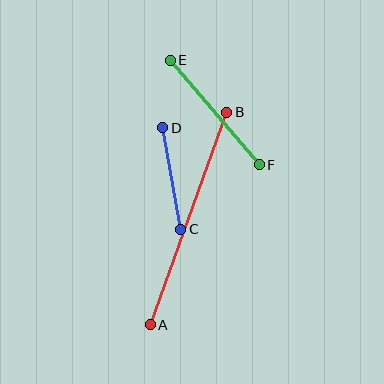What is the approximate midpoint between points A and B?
The midpoint is at approximately (188, 219) pixels.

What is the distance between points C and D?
The distance is approximately 103 pixels.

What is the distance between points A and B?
The distance is approximately 226 pixels.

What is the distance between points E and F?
The distance is approximately 137 pixels.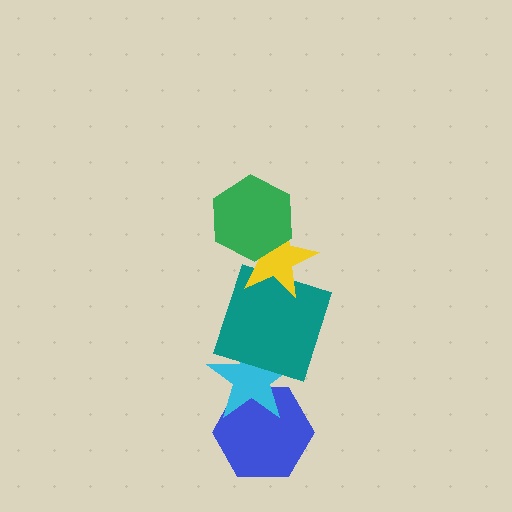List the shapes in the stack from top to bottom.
From top to bottom: the green hexagon, the yellow star, the teal square, the cyan star, the blue hexagon.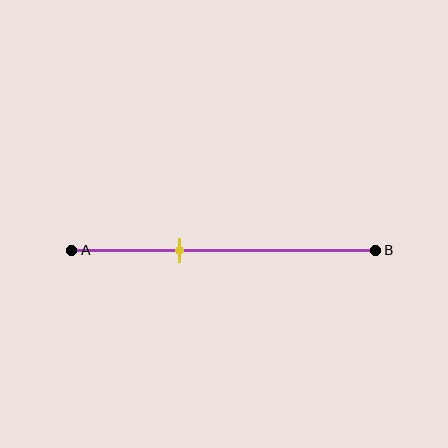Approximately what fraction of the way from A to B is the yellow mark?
The yellow mark is approximately 35% of the way from A to B.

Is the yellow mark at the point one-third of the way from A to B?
Yes, the mark is approximately at the one-third point.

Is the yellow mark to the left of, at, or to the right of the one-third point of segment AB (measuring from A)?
The yellow mark is approximately at the one-third point of segment AB.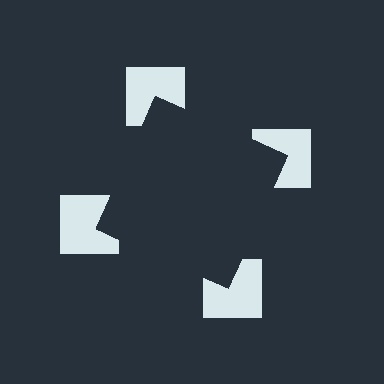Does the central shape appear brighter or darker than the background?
It typically appears slightly darker than the background, even though no actual brightness change is drawn.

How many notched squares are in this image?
There are 4 — one at each vertex of the illusory square.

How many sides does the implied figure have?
4 sides.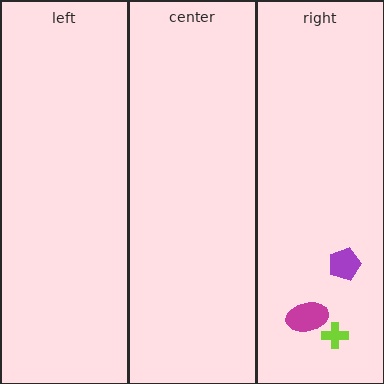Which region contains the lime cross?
The right region.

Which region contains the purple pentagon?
The right region.